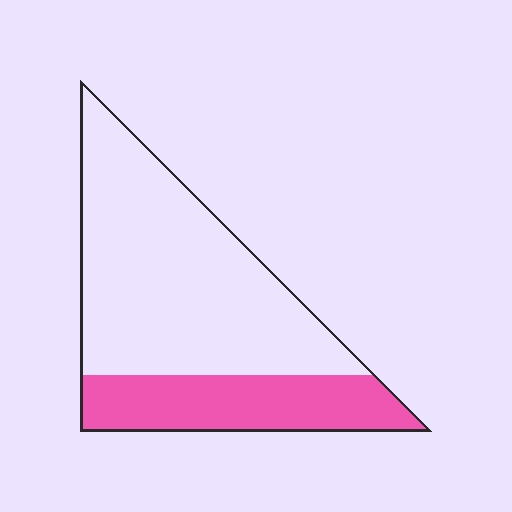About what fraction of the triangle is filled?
About one third (1/3).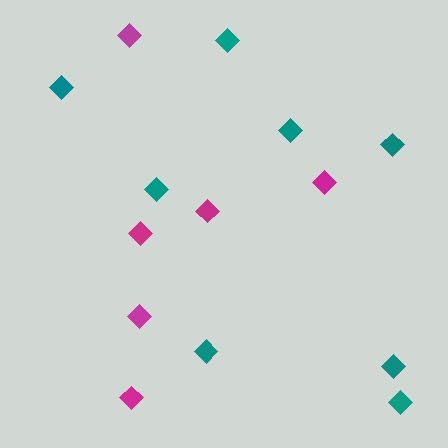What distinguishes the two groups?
There are 2 groups: one group of magenta diamonds (6) and one group of teal diamonds (8).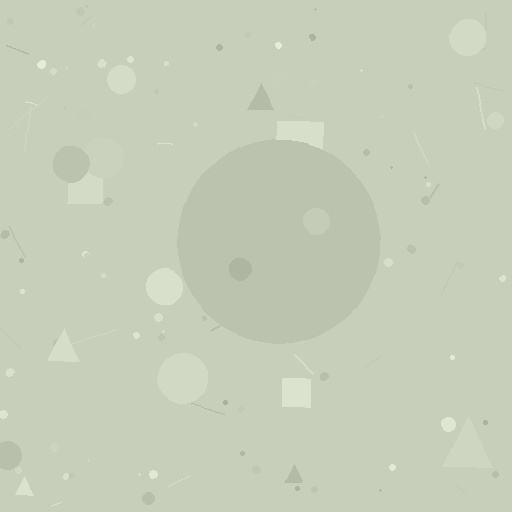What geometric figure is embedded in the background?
A circle is embedded in the background.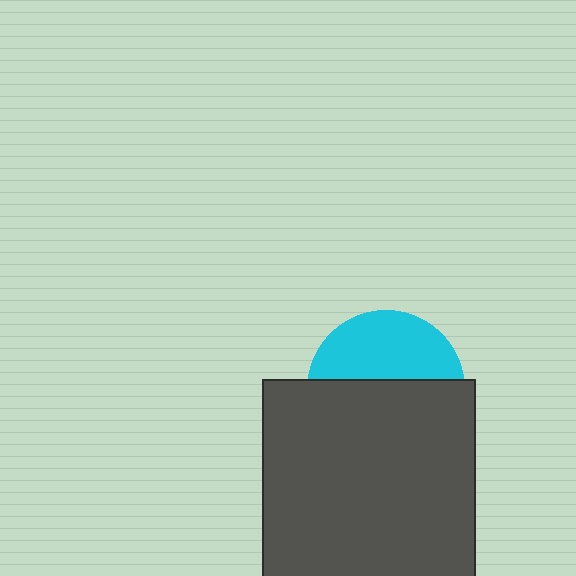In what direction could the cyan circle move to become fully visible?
The cyan circle could move up. That would shift it out from behind the dark gray square entirely.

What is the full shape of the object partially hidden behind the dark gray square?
The partially hidden object is a cyan circle.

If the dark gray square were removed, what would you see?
You would see the complete cyan circle.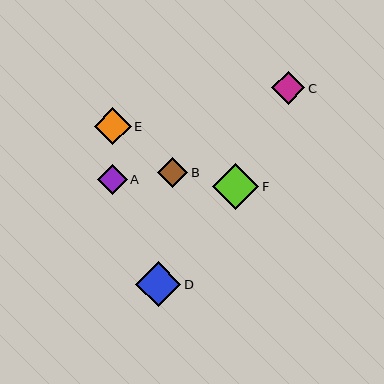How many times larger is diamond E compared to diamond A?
Diamond E is approximately 1.2 times the size of diamond A.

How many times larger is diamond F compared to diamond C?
Diamond F is approximately 1.4 times the size of diamond C.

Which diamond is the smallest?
Diamond B is the smallest with a size of approximately 30 pixels.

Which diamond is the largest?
Diamond F is the largest with a size of approximately 46 pixels.